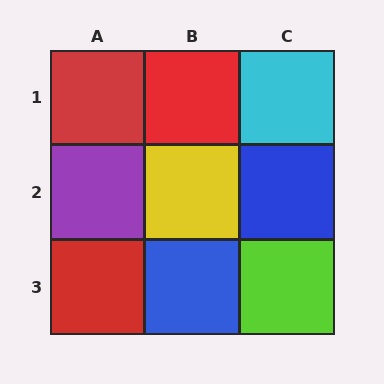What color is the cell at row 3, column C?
Lime.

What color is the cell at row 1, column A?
Red.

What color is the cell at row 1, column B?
Red.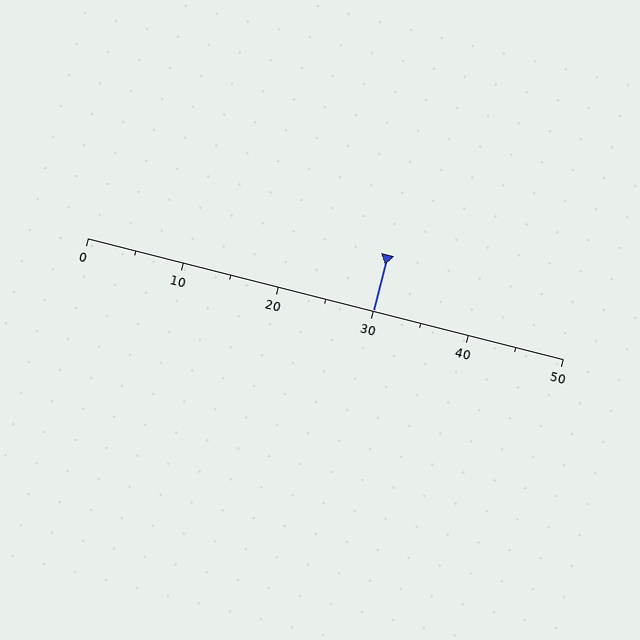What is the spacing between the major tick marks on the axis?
The major ticks are spaced 10 apart.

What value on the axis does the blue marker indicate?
The marker indicates approximately 30.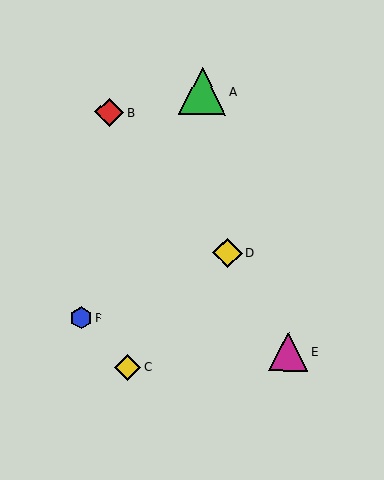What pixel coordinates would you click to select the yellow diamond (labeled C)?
Click at (128, 367) to select the yellow diamond C.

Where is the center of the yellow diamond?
The center of the yellow diamond is at (227, 253).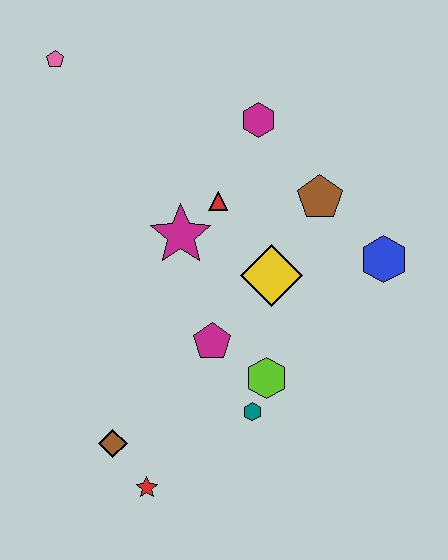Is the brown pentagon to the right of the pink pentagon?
Yes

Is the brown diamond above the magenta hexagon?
No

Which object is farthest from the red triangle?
The red star is farthest from the red triangle.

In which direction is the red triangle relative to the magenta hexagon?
The red triangle is below the magenta hexagon.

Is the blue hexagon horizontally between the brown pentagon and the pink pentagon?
No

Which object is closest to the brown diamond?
The red star is closest to the brown diamond.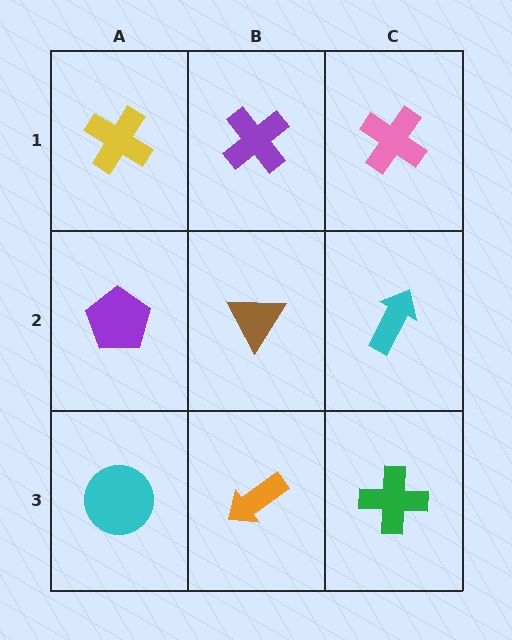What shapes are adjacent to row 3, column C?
A cyan arrow (row 2, column C), an orange arrow (row 3, column B).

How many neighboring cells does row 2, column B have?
4.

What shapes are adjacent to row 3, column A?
A purple pentagon (row 2, column A), an orange arrow (row 3, column B).